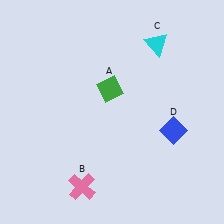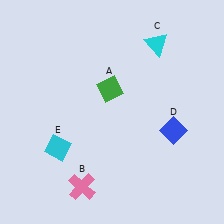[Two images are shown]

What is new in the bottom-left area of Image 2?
A cyan diamond (E) was added in the bottom-left area of Image 2.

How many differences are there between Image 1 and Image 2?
There is 1 difference between the two images.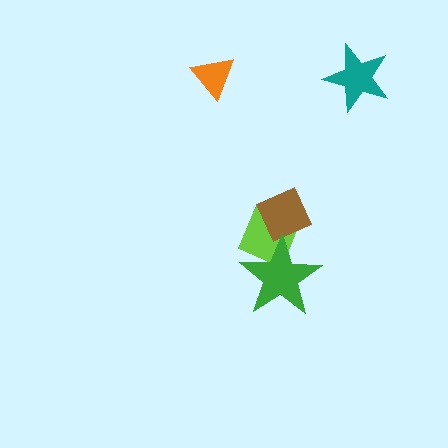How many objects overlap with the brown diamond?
2 objects overlap with the brown diamond.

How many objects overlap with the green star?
2 objects overlap with the green star.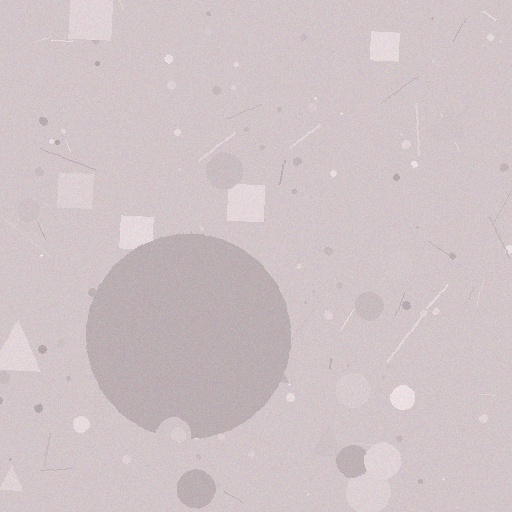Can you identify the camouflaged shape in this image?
The camouflaged shape is a circle.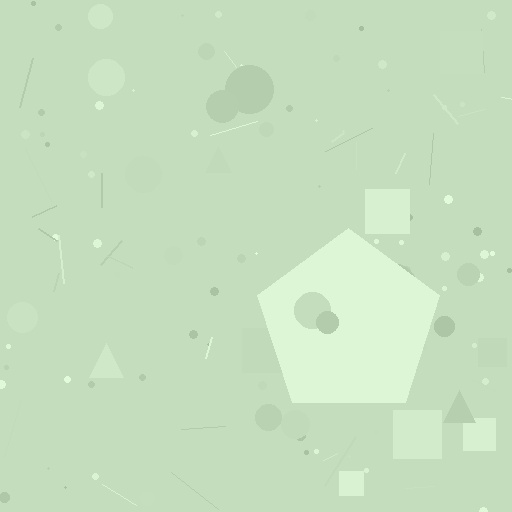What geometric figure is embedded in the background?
A pentagon is embedded in the background.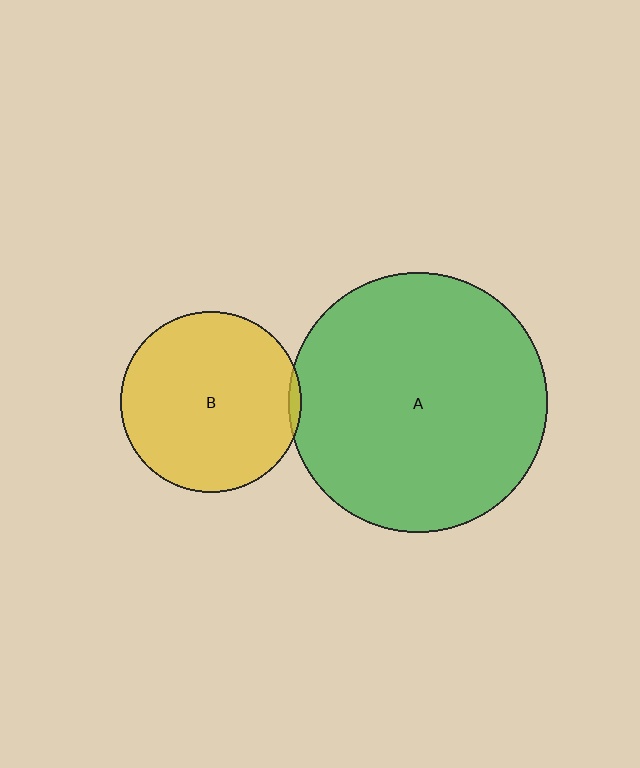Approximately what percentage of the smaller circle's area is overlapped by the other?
Approximately 5%.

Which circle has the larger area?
Circle A (green).